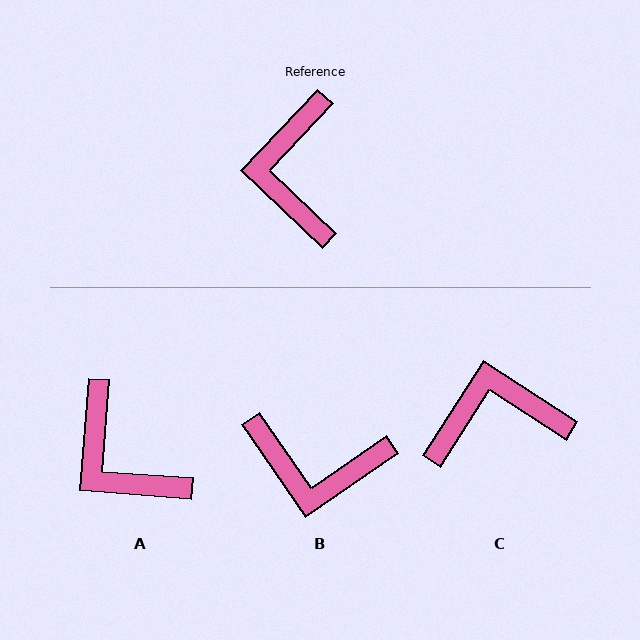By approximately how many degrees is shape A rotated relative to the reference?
Approximately 39 degrees counter-clockwise.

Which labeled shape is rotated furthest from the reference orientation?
C, about 79 degrees away.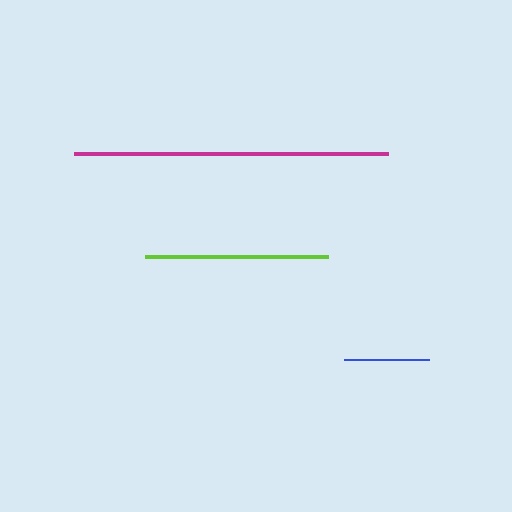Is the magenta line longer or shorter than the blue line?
The magenta line is longer than the blue line.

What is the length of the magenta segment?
The magenta segment is approximately 314 pixels long.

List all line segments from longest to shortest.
From longest to shortest: magenta, lime, blue.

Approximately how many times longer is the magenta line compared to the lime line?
The magenta line is approximately 1.7 times the length of the lime line.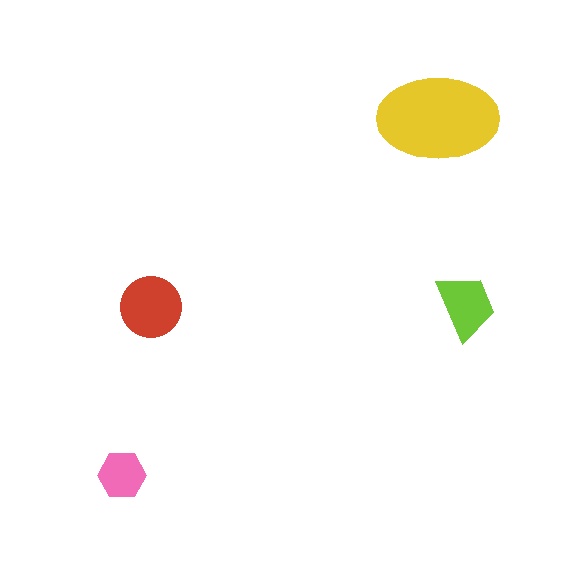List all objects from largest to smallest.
The yellow ellipse, the red circle, the lime trapezoid, the pink hexagon.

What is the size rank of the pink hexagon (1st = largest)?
4th.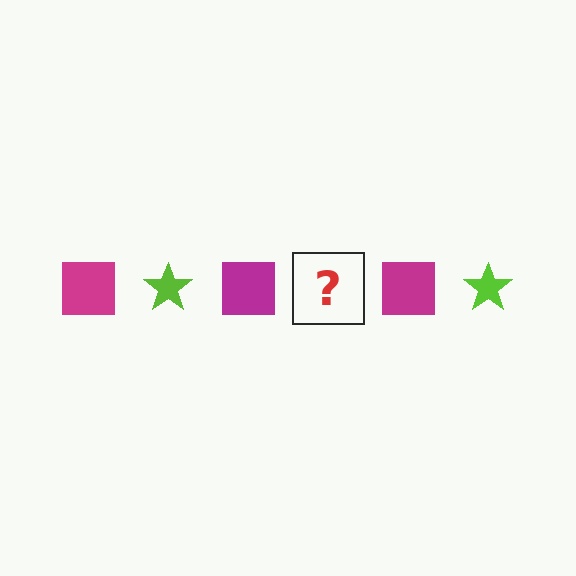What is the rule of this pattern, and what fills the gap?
The rule is that the pattern alternates between magenta square and lime star. The gap should be filled with a lime star.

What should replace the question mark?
The question mark should be replaced with a lime star.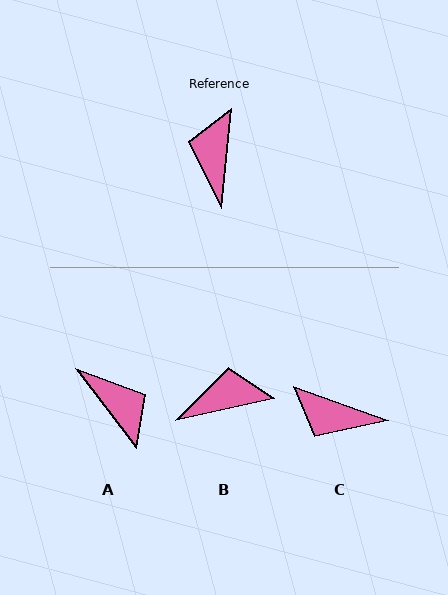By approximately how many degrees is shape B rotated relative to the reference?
Approximately 72 degrees clockwise.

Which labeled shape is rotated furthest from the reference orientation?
A, about 137 degrees away.